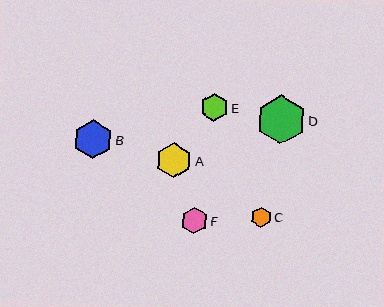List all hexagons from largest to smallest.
From largest to smallest: D, B, A, E, F, C.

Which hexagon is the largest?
Hexagon D is the largest with a size of approximately 49 pixels.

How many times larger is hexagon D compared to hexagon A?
Hexagon D is approximately 1.4 times the size of hexagon A.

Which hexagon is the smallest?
Hexagon C is the smallest with a size of approximately 20 pixels.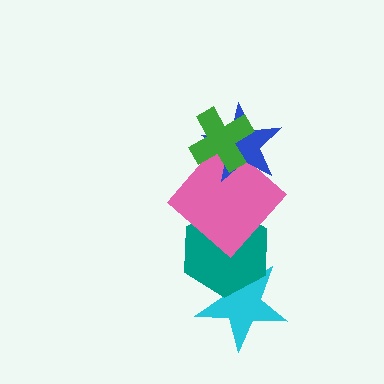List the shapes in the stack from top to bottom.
From top to bottom: the green cross, the blue star, the pink diamond, the teal hexagon, the cyan star.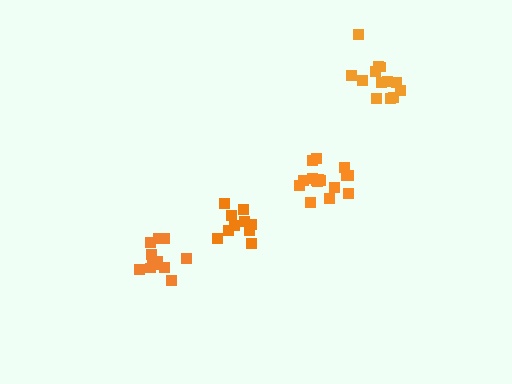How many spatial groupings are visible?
There are 4 spatial groupings.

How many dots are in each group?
Group 1: 10 dots, Group 2: 16 dots, Group 3: 13 dots, Group 4: 13 dots (52 total).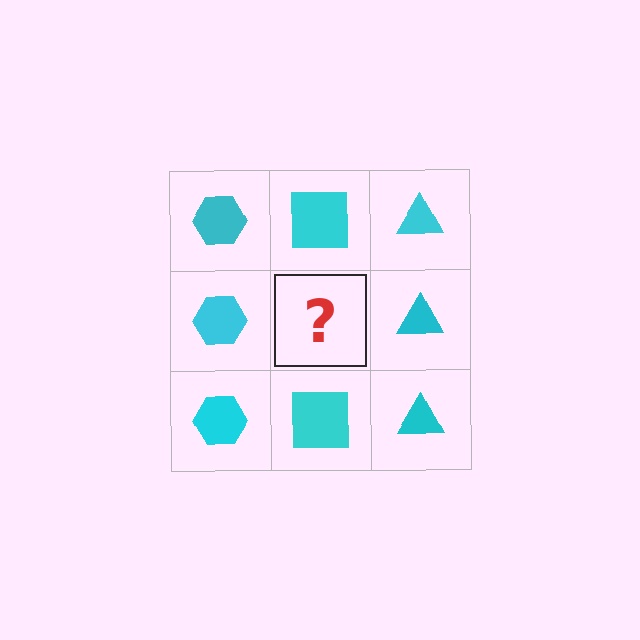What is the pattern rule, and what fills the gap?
The rule is that each column has a consistent shape. The gap should be filled with a cyan square.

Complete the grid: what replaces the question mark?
The question mark should be replaced with a cyan square.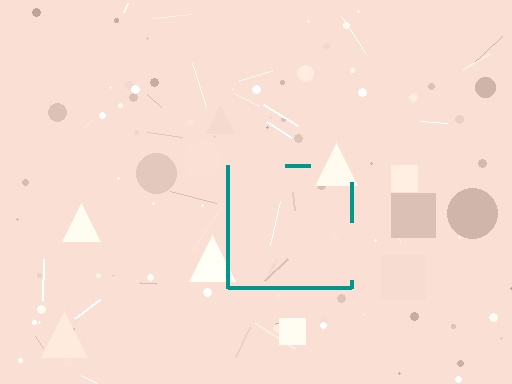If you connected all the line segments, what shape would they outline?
They would outline a square.